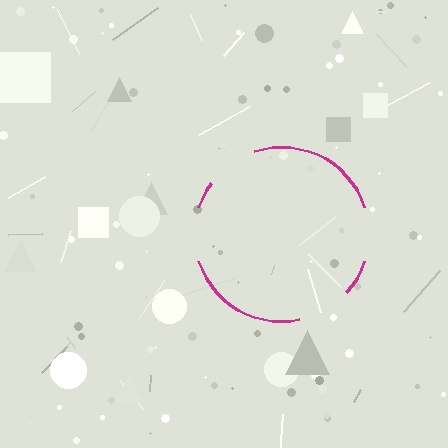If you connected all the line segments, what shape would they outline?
They would outline a circle.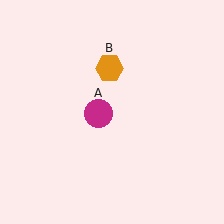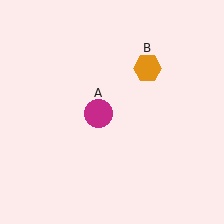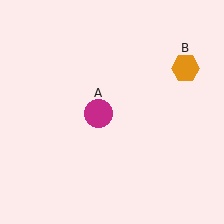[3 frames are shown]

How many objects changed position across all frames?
1 object changed position: orange hexagon (object B).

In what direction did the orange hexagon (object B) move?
The orange hexagon (object B) moved right.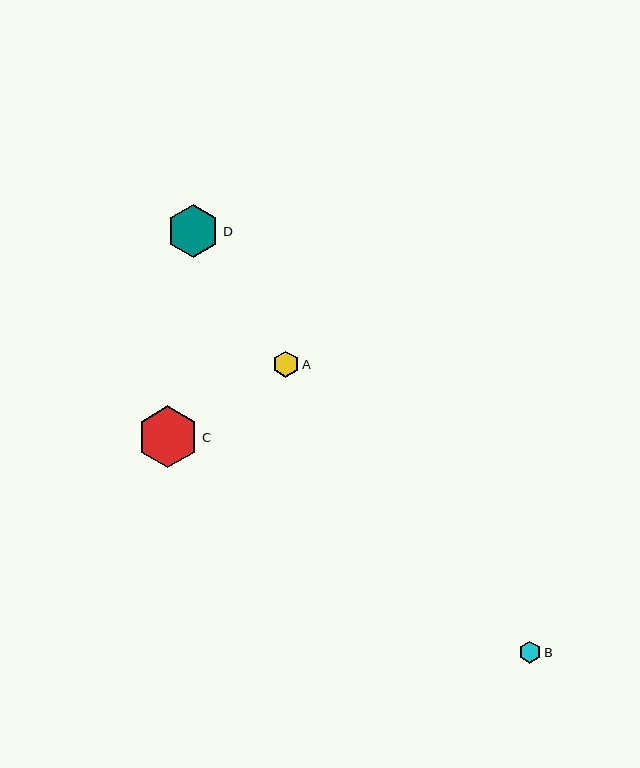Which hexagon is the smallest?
Hexagon B is the smallest with a size of approximately 22 pixels.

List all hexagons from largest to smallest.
From largest to smallest: C, D, A, B.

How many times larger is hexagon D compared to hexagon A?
Hexagon D is approximately 2.0 times the size of hexagon A.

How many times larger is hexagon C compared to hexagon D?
Hexagon C is approximately 1.2 times the size of hexagon D.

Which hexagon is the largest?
Hexagon C is the largest with a size of approximately 62 pixels.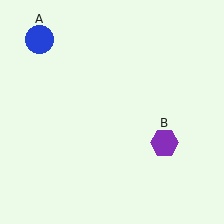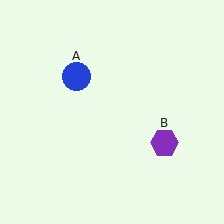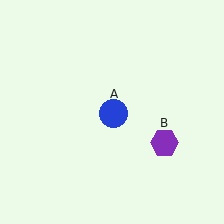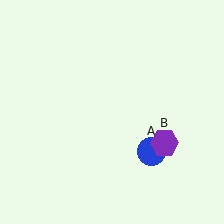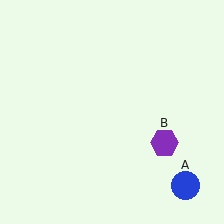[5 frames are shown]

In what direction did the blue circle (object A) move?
The blue circle (object A) moved down and to the right.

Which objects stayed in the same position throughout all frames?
Purple hexagon (object B) remained stationary.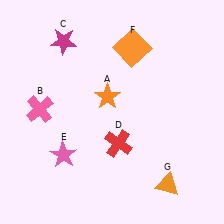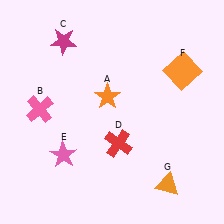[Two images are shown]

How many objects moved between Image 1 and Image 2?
1 object moved between the two images.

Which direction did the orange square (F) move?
The orange square (F) moved right.